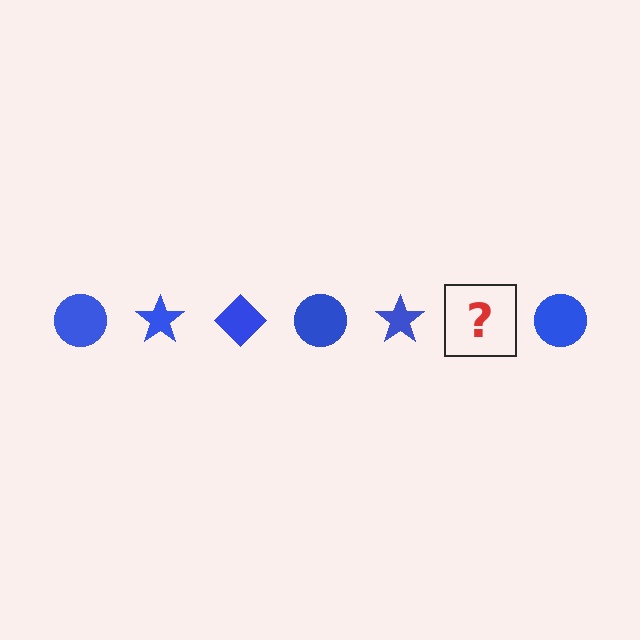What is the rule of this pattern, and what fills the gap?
The rule is that the pattern cycles through circle, star, diamond shapes in blue. The gap should be filled with a blue diamond.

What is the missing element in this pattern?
The missing element is a blue diamond.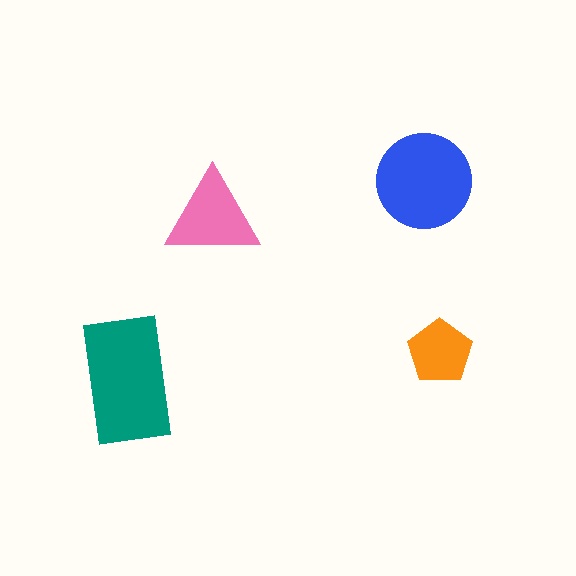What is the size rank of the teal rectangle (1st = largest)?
1st.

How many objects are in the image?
There are 4 objects in the image.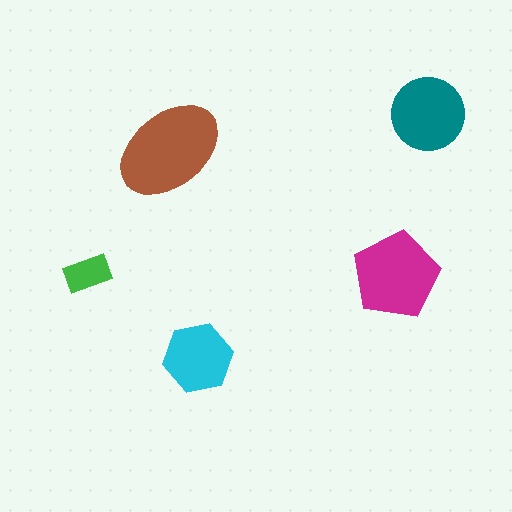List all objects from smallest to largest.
The green rectangle, the cyan hexagon, the teal circle, the magenta pentagon, the brown ellipse.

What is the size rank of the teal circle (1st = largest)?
3rd.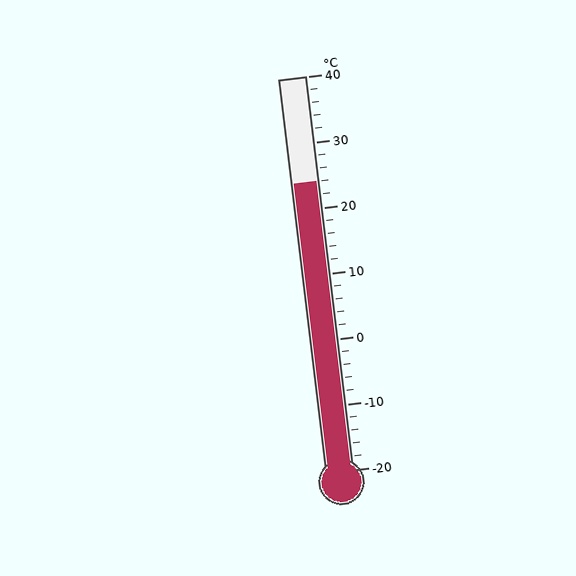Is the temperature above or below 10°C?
The temperature is above 10°C.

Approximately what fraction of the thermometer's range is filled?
The thermometer is filled to approximately 75% of its range.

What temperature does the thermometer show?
The thermometer shows approximately 24°C.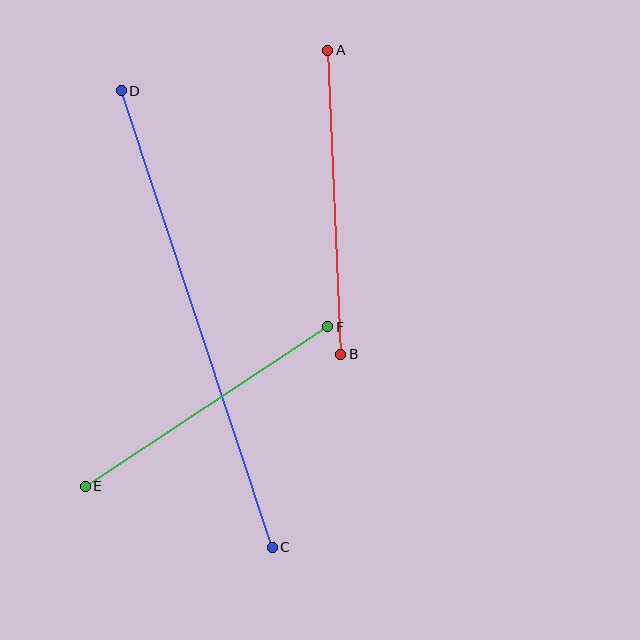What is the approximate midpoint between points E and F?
The midpoint is at approximately (206, 407) pixels.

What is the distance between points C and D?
The distance is approximately 481 pixels.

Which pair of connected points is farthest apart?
Points C and D are farthest apart.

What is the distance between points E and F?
The distance is approximately 290 pixels.